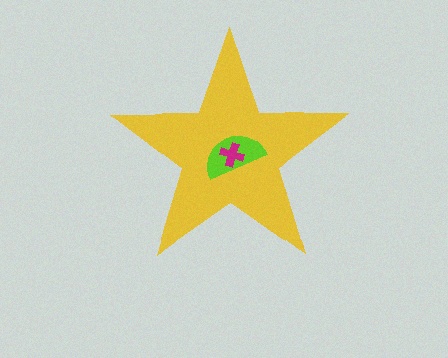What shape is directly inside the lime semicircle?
The magenta cross.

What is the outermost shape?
The yellow star.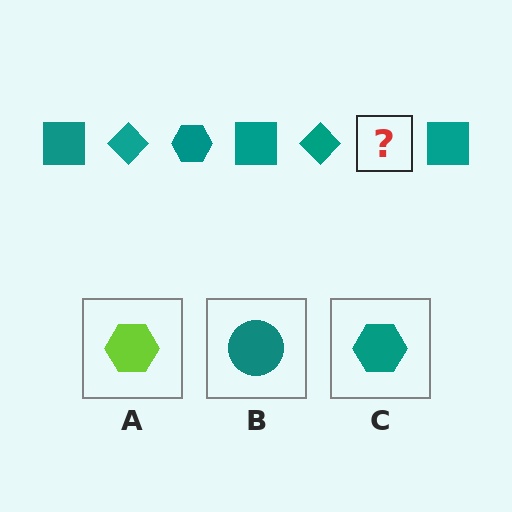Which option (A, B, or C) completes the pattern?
C.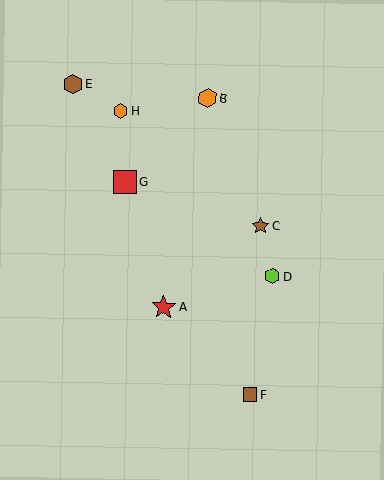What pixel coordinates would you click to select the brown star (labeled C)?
Click at (261, 226) to select the brown star C.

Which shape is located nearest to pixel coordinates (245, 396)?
The brown square (labeled F) at (250, 395) is nearest to that location.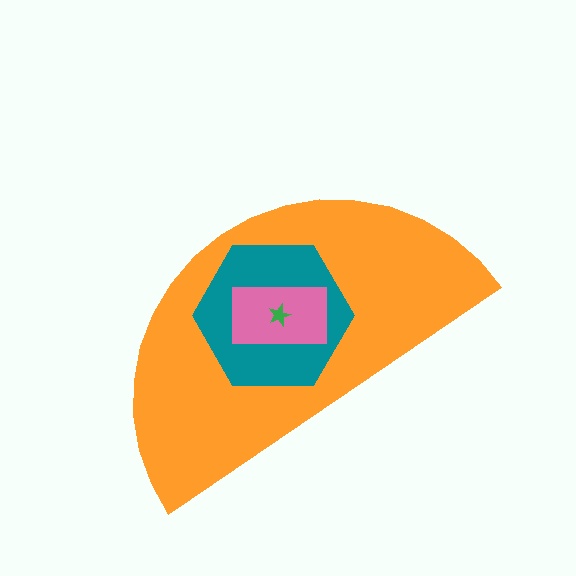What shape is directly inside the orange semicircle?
The teal hexagon.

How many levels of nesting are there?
4.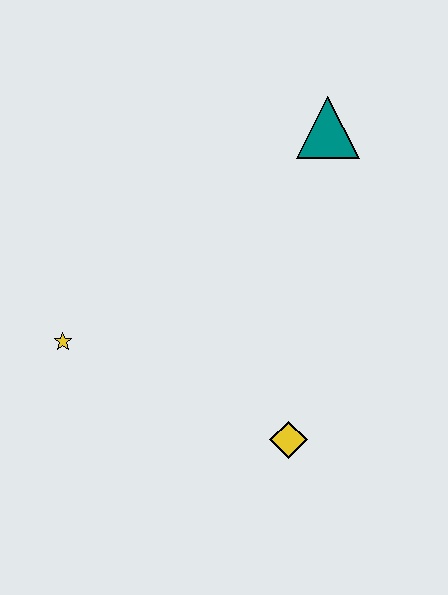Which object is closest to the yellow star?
The yellow diamond is closest to the yellow star.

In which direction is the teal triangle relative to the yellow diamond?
The teal triangle is above the yellow diamond.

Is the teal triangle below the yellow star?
No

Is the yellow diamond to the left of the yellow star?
No